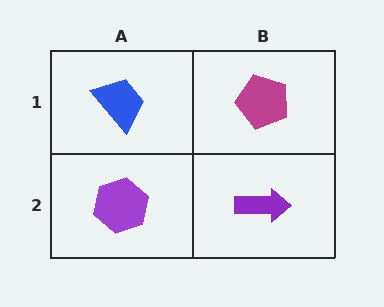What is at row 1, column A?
A blue trapezoid.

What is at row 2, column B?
A purple arrow.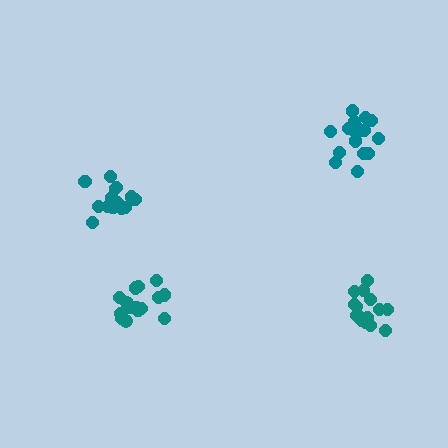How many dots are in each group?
Group 1: 16 dots, Group 2: 17 dots, Group 3: 15 dots, Group 4: 17 dots (65 total).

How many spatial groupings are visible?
There are 4 spatial groupings.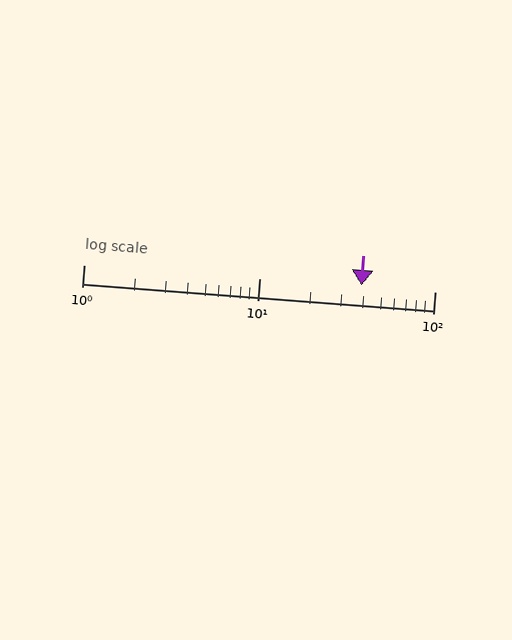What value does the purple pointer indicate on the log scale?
The pointer indicates approximately 38.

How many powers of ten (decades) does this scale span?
The scale spans 2 decades, from 1 to 100.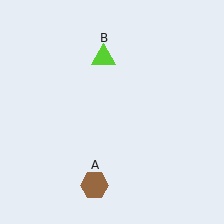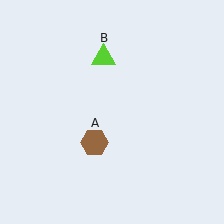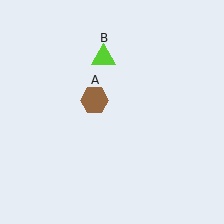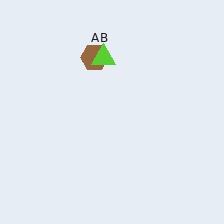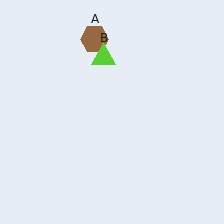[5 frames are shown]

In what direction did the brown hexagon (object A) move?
The brown hexagon (object A) moved up.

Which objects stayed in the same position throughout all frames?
Lime triangle (object B) remained stationary.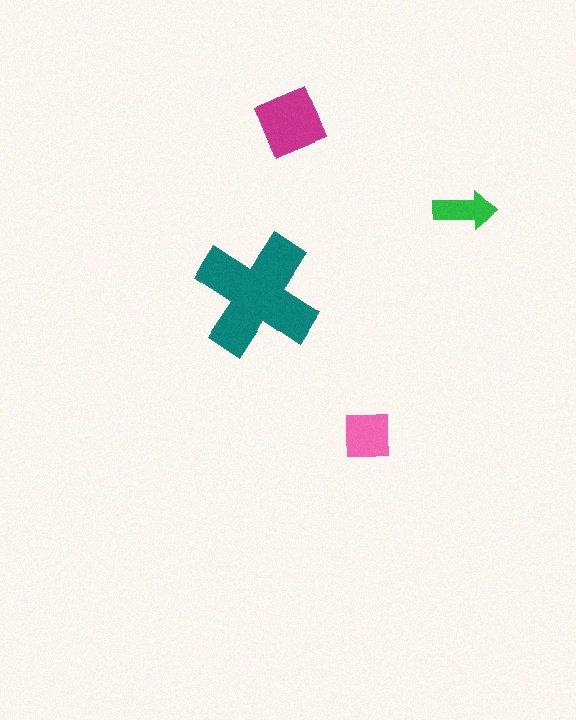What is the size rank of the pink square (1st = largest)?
3rd.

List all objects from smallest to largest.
The green arrow, the pink square, the magenta diamond, the teal cross.